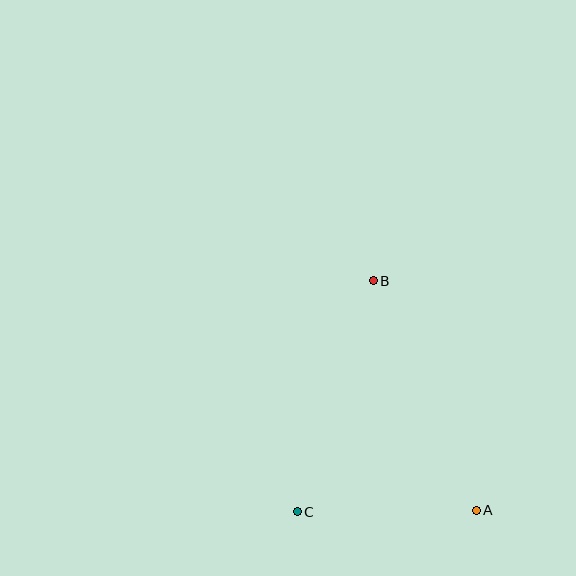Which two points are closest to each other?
Points A and C are closest to each other.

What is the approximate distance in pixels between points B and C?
The distance between B and C is approximately 244 pixels.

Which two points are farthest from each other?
Points A and B are farthest from each other.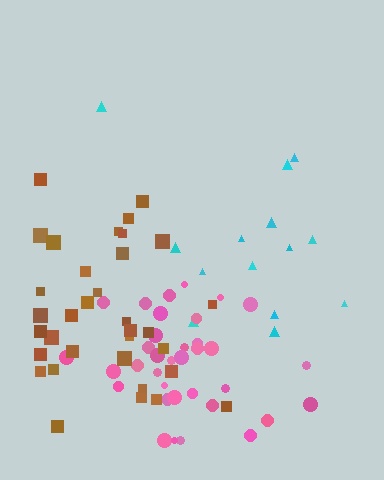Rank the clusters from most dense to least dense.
pink, brown, cyan.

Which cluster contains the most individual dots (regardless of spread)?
Pink (35).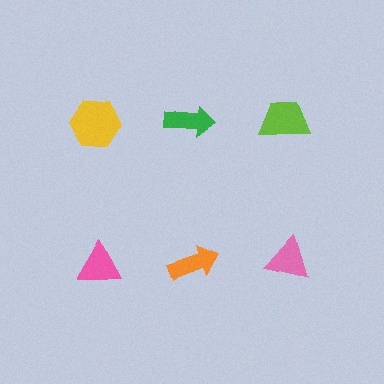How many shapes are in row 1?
3 shapes.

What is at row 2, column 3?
A pink triangle.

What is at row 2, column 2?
An orange arrow.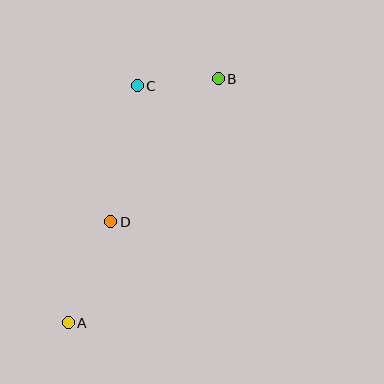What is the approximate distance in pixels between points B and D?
The distance between B and D is approximately 179 pixels.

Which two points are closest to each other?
Points B and C are closest to each other.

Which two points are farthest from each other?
Points A and B are farthest from each other.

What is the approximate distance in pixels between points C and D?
The distance between C and D is approximately 138 pixels.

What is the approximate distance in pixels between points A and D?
The distance between A and D is approximately 109 pixels.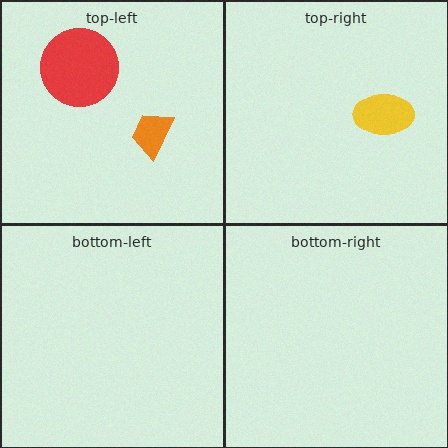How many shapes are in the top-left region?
2.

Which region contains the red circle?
The top-left region.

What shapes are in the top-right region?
The yellow ellipse.